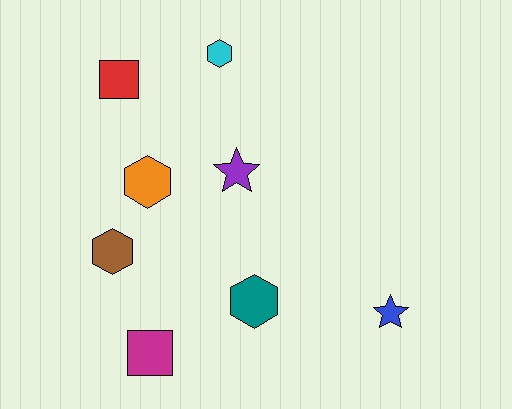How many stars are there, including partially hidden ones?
There are 2 stars.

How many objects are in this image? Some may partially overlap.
There are 8 objects.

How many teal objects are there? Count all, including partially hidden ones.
There is 1 teal object.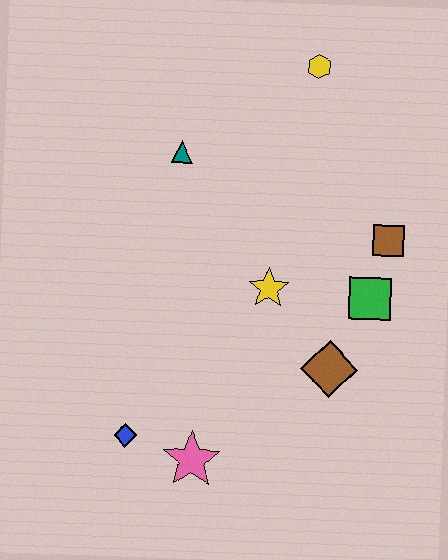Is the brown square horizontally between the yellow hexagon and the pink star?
No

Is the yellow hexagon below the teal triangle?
No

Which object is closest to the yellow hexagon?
The teal triangle is closest to the yellow hexagon.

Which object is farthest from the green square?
The blue diamond is farthest from the green square.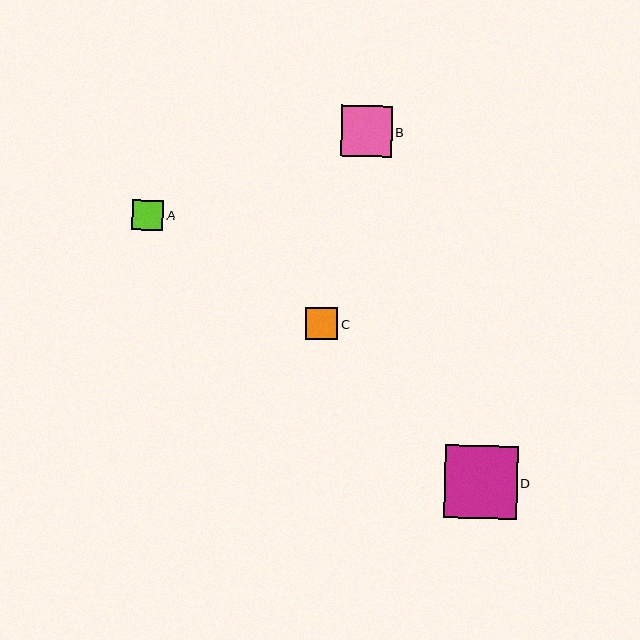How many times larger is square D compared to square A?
Square D is approximately 2.4 times the size of square A.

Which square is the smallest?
Square A is the smallest with a size of approximately 31 pixels.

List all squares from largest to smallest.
From largest to smallest: D, B, C, A.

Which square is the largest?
Square D is the largest with a size of approximately 73 pixels.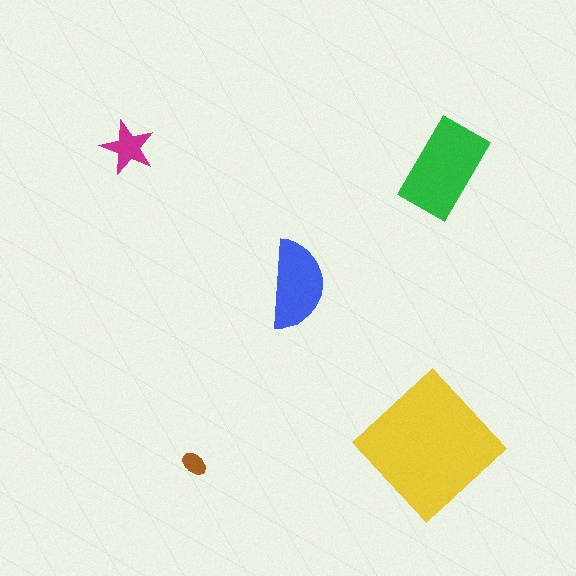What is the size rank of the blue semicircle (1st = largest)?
3rd.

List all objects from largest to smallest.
The yellow diamond, the green rectangle, the blue semicircle, the magenta star, the brown ellipse.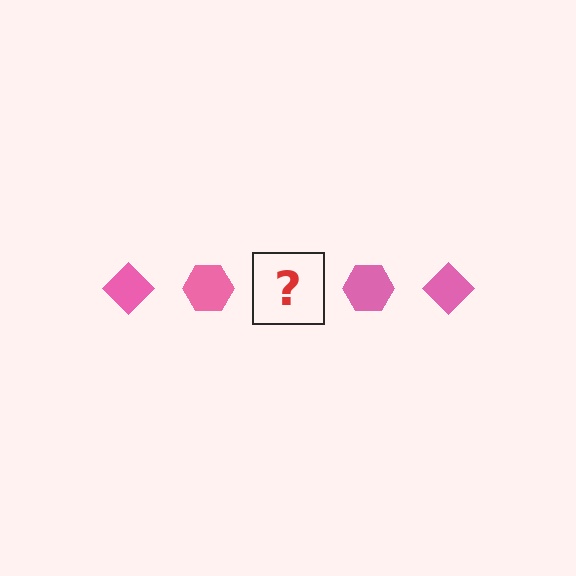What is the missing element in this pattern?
The missing element is a pink diamond.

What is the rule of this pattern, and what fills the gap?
The rule is that the pattern cycles through diamond, hexagon shapes in pink. The gap should be filled with a pink diamond.